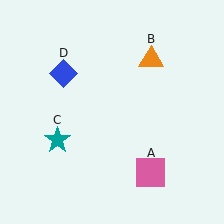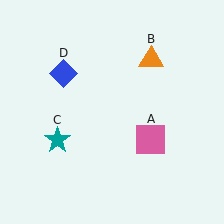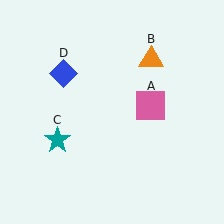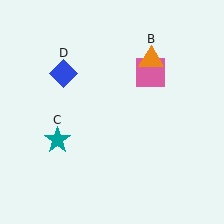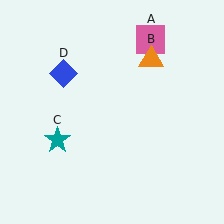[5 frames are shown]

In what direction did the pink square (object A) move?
The pink square (object A) moved up.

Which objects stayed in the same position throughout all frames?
Orange triangle (object B) and teal star (object C) and blue diamond (object D) remained stationary.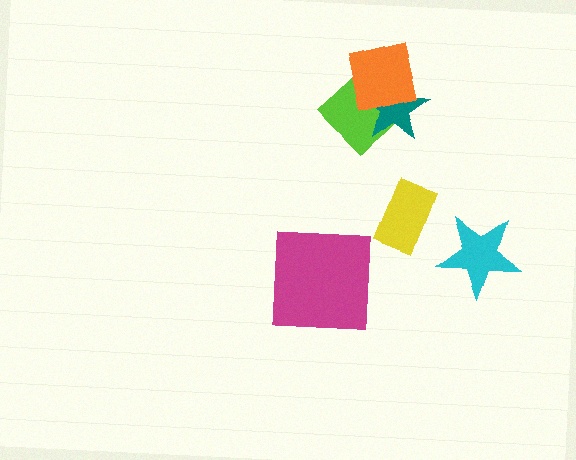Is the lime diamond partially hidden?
Yes, it is partially covered by another shape.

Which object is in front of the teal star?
The orange square is in front of the teal star.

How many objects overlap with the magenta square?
0 objects overlap with the magenta square.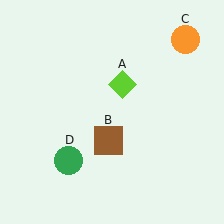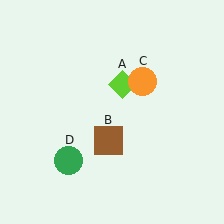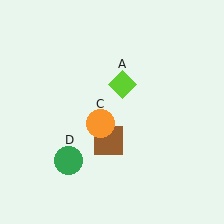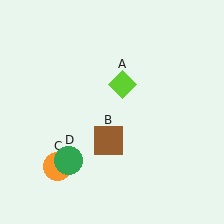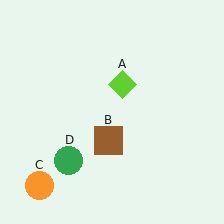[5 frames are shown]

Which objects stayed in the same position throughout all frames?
Lime diamond (object A) and brown square (object B) and green circle (object D) remained stationary.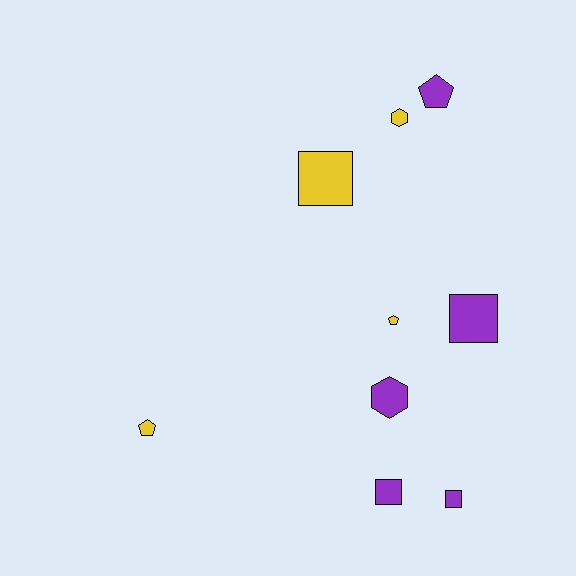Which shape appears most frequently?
Square, with 4 objects.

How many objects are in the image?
There are 9 objects.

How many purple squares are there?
There are 3 purple squares.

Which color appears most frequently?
Purple, with 5 objects.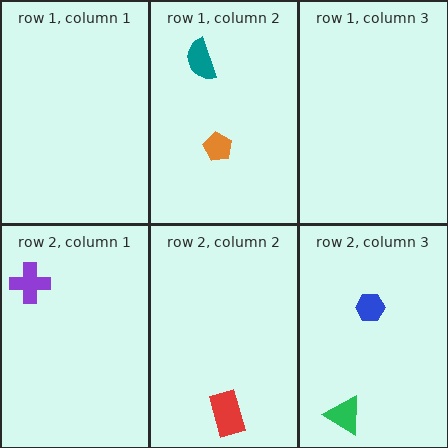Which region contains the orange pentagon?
The row 1, column 2 region.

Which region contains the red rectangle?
The row 2, column 2 region.